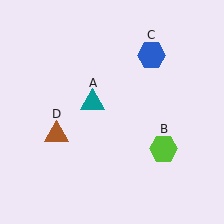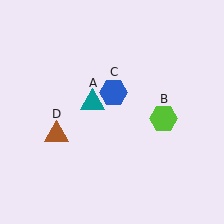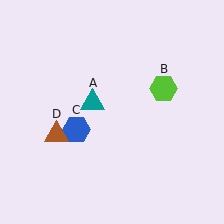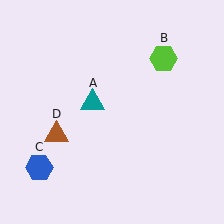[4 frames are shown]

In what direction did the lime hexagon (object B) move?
The lime hexagon (object B) moved up.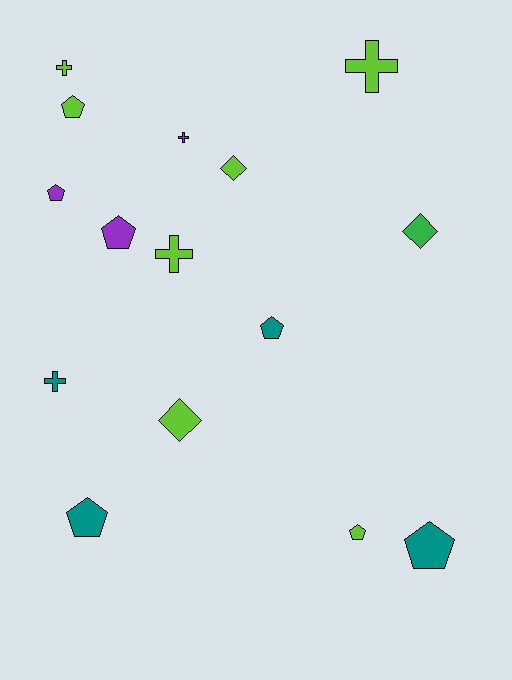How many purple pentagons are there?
There are 2 purple pentagons.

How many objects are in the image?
There are 15 objects.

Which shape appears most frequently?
Pentagon, with 7 objects.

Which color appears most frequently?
Lime, with 7 objects.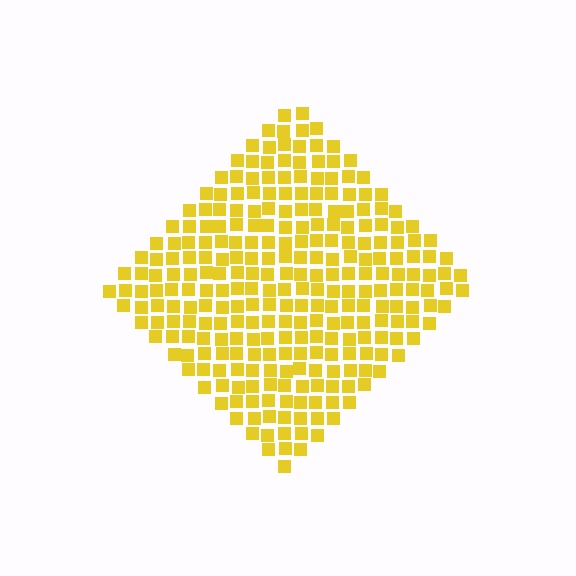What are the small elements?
The small elements are squares.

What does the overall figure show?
The overall figure shows a diamond.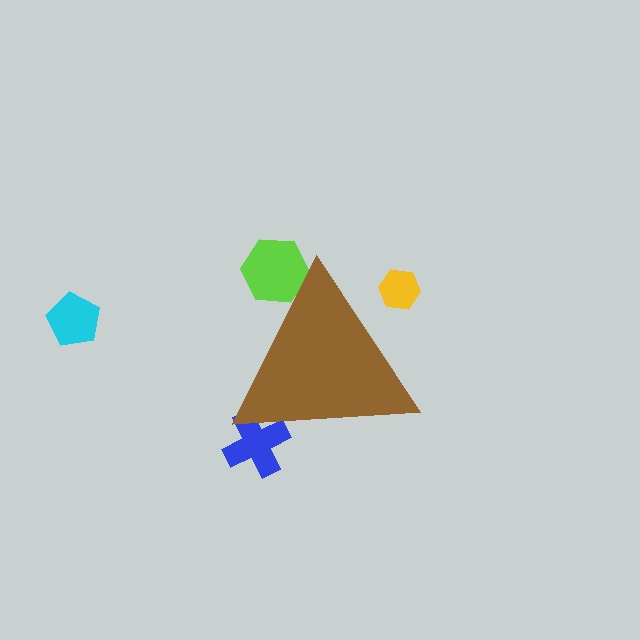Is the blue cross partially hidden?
Yes, the blue cross is partially hidden behind the brown triangle.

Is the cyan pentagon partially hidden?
No, the cyan pentagon is fully visible.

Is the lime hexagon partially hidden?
Yes, the lime hexagon is partially hidden behind the brown triangle.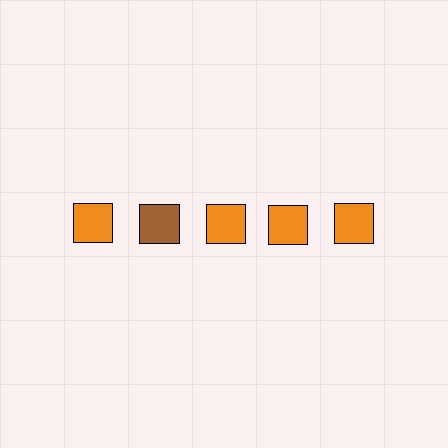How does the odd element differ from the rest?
It has a different color: brown instead of orange.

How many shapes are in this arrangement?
There are 5 shapes arranged in a grid pattern.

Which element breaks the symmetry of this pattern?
The brown square in the top row, second from left column breaks the symmetry. All other shapes are orange squares.